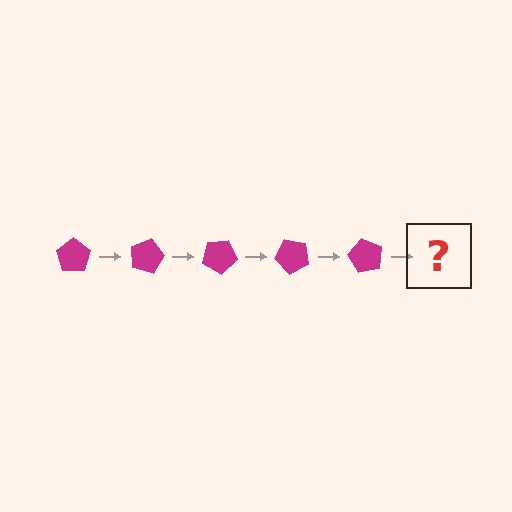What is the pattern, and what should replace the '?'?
The pattern is that the pentagon rotates 15 degrees each step. The '?' should be a magenta pentagon rotated 75 degrees.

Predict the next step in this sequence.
The next step is a magenta pentagon rotated 75 degrees.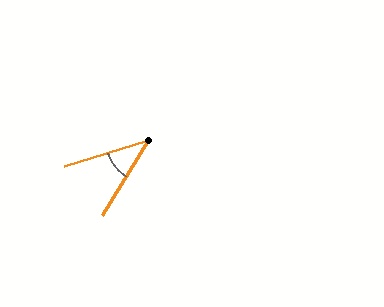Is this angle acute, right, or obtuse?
It is acute.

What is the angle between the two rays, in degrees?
Approximately 41 degrees.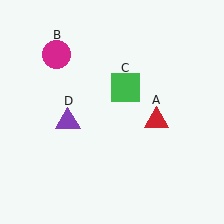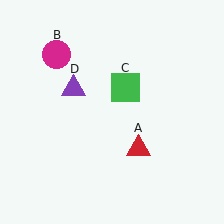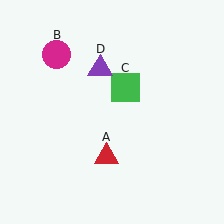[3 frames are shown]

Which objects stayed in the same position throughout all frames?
Magenta circle (object B) and green square (object C) remained stationary.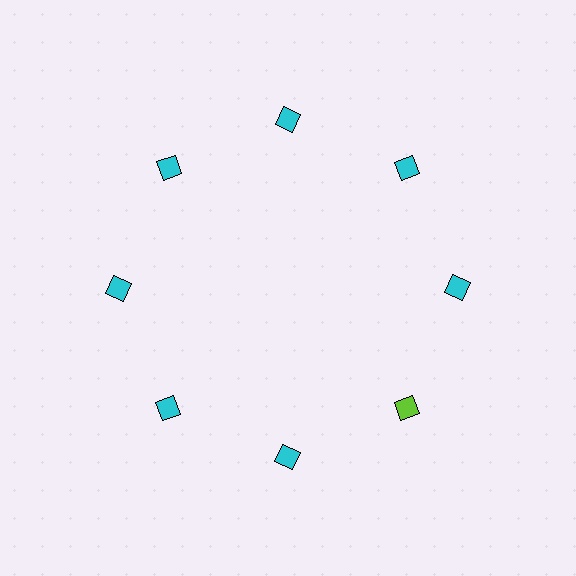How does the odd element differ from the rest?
It has a different color: lime instead of cyan.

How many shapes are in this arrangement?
There are 8 shapes arranged in a ring pattern.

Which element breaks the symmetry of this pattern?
The lime diamond at roughly the 4 o'clock position breaks the symmetry. All other shapes are cyan diamonds.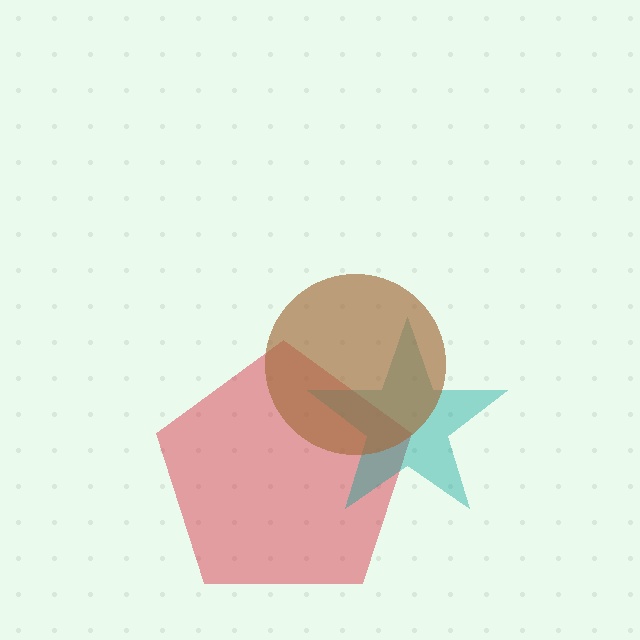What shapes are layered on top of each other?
The layered shapes are: a red pentagon, a teal star, a brown circle.